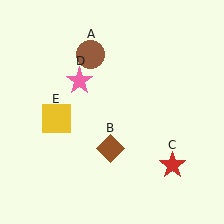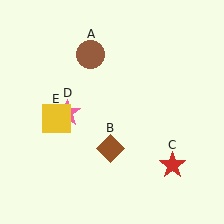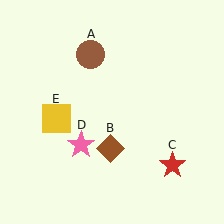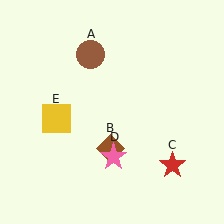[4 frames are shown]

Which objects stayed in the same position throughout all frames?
Brown circle (object A) and brown diamond (object B) and red star (object C) and yellow square (object E) remained stationary.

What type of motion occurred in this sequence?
The pink star (object D) rotated counterclockwise around the center of the scene.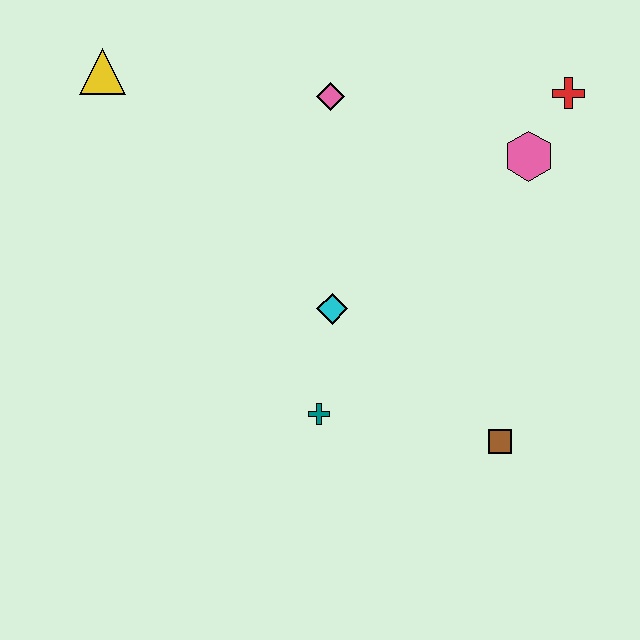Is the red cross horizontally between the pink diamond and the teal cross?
No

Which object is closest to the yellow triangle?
The pink diamond is closest to the yellow triangle.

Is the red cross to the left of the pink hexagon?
No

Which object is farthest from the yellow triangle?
The brown square is farthest from the yellow triangle.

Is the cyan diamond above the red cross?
No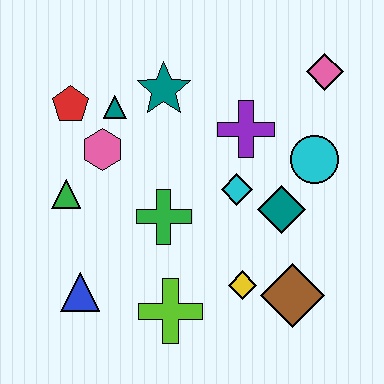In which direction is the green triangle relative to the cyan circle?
The green triangle is to the left of the cyan circle.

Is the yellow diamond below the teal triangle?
Yes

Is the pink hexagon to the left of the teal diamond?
Yes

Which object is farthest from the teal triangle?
The brown diamond is farthest from the teal triangle.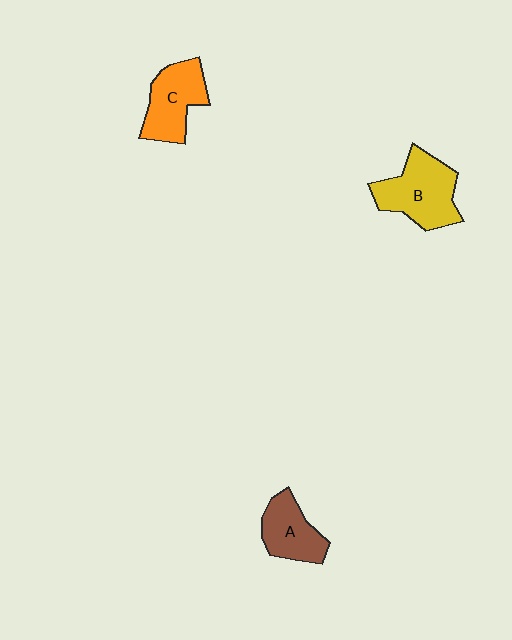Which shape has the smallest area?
Shape A (brown).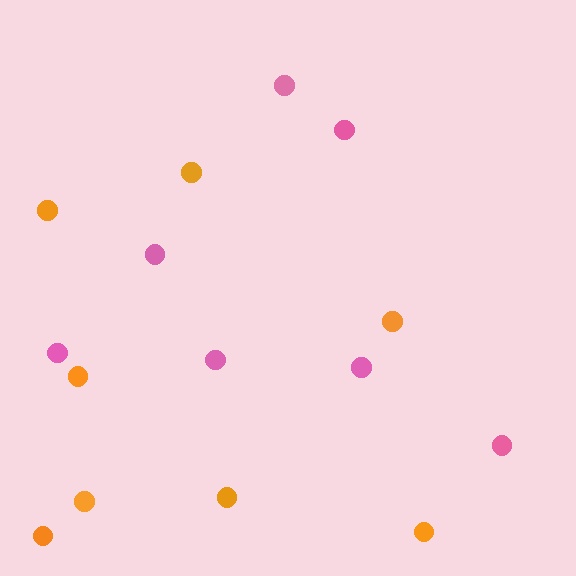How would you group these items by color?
There are 2 groups: one group of orange circles (8) and one group of pink circles (7).